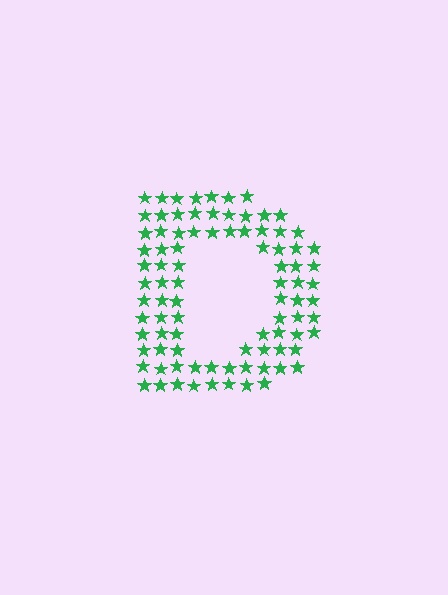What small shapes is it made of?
It is made of small stars.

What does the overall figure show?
The overall figure shows the letter D.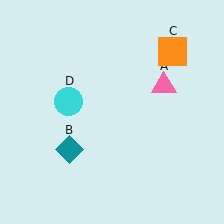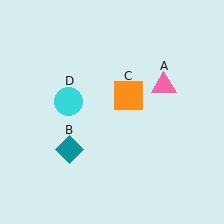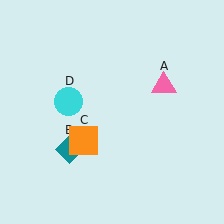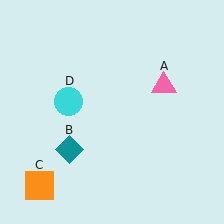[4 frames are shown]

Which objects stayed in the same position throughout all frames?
Pink triangle (object A) and teal diamond (object B) and cyan circle (object D) remained stationary.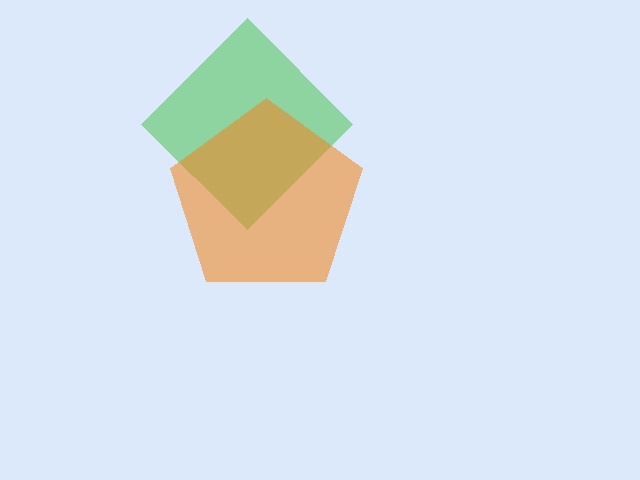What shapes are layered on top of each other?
The layered shapes are: a green diamond, an orange pentagon.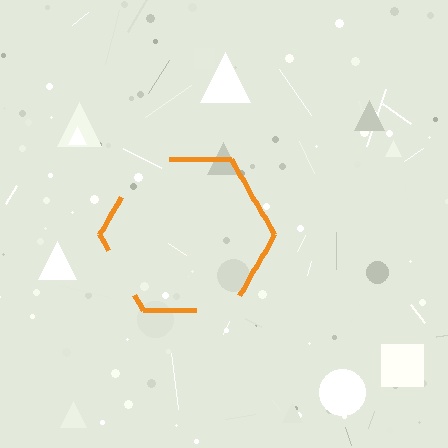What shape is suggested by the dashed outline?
The dashed outline suggests a hexagon.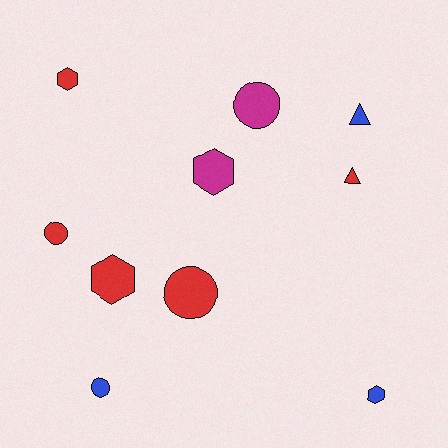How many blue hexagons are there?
There is 1 blue hexagon.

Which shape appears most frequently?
Circle, with 4 objects.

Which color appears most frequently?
Red, with 5 objects.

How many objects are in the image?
There are 10 objects.